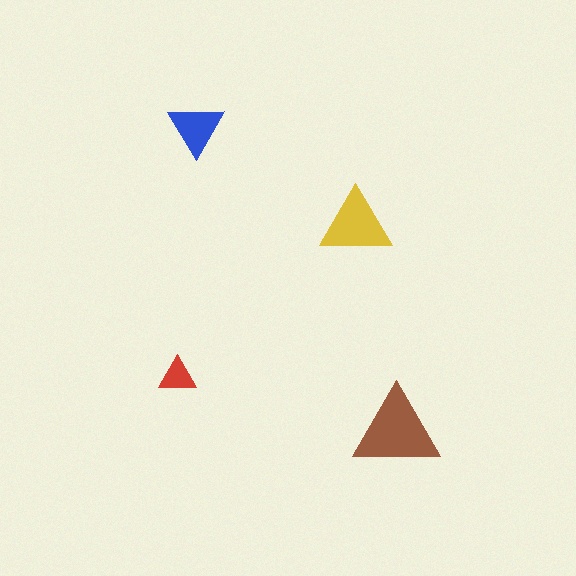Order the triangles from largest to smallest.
the brown one, the yellow one, the blue one, the red one.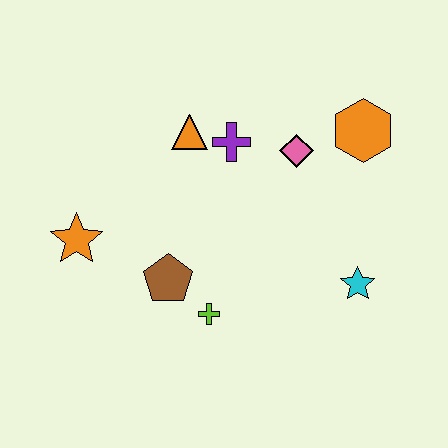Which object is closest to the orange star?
The brown pentagon is closest to the orange star.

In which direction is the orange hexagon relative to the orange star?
The orange hexagon is to the right of the orange star.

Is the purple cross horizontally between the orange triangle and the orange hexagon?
Yes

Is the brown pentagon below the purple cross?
Yes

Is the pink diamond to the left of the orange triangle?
No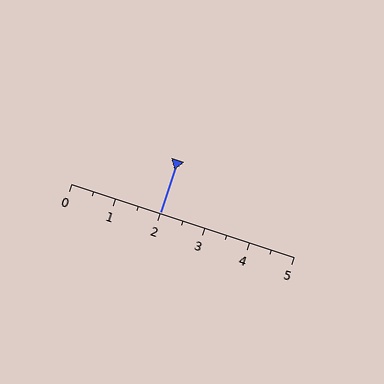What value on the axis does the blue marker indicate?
The marker indicates approximately 2.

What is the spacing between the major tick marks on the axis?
The major ticks are spaced 1 apart.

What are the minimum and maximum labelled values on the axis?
The axis runs from 0 to 5.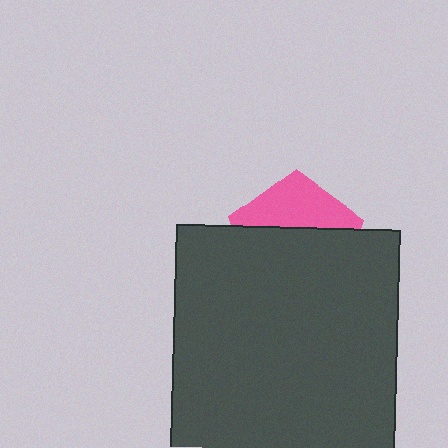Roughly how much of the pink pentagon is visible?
A small part of it is visible (roughly 38%).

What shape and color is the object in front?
The object in front is a dark gray square.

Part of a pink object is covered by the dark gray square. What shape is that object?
It is a pentagon.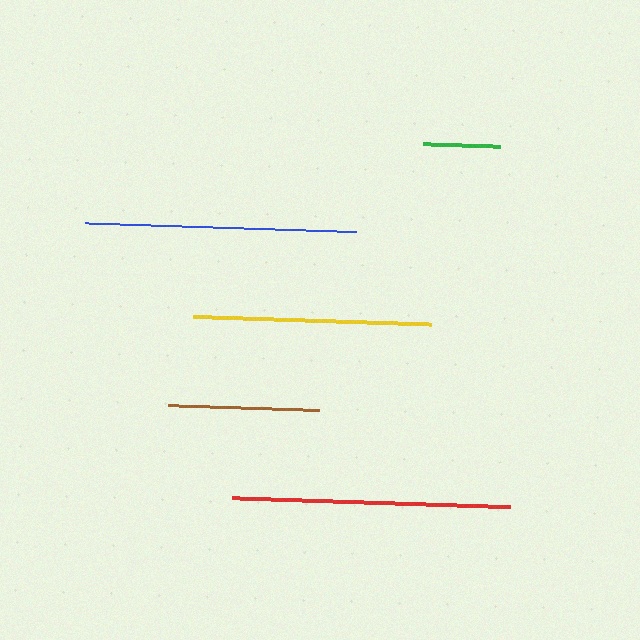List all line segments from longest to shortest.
From longest to shortest: red, blue, yellow, brown, green.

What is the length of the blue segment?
The blue segment is approximately 271 pixels long.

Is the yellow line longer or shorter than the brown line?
The yellow line is longer than the brown line.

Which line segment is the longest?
The red line is the longest at approximately 278 pixels.